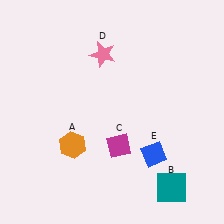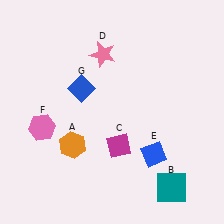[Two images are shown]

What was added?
A pink hexagon (F), a blue diamond (G) were added in Image 2.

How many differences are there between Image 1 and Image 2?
There are 2 differences between the two images.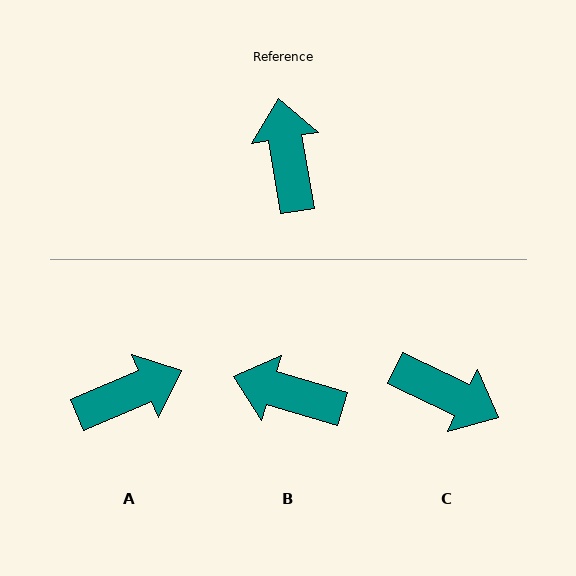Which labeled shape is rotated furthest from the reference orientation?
C, about 126 degrees away.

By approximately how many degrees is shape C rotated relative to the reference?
Approximately 126 degrees clockwise.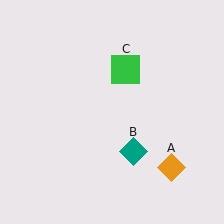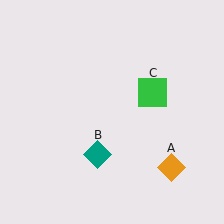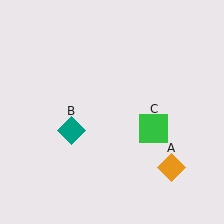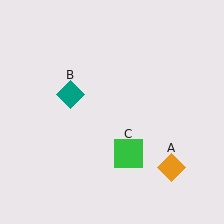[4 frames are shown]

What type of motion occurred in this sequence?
The teal diamond (object B), green square (object C) rotated clockwise around the center of the scene.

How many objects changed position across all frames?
2 objects changed position: teal diamond (object B), green square (object C).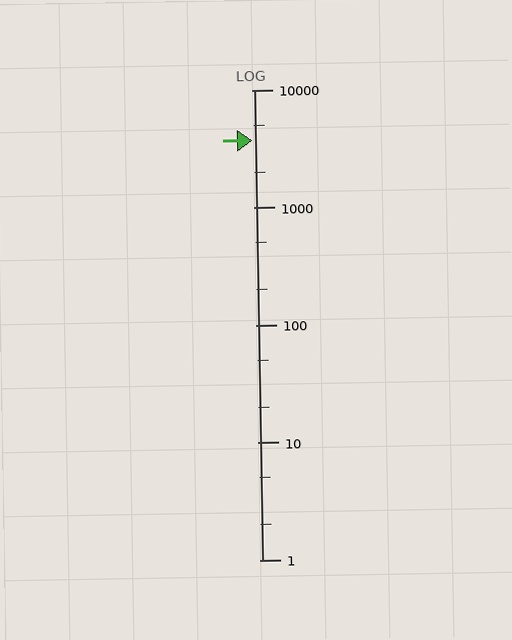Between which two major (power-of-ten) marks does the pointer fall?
The pointer is between 1000 and 10000.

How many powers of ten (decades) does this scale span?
The scale spans 4 decades, from 1 to 10000.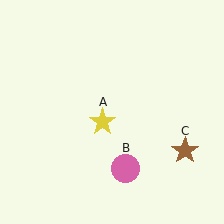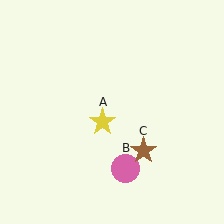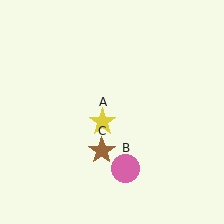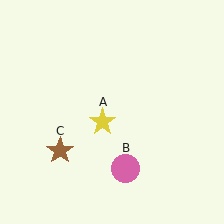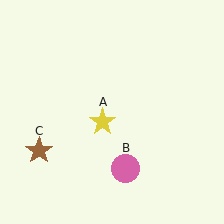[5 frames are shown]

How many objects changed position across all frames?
1 object changed position: brown star (object C).